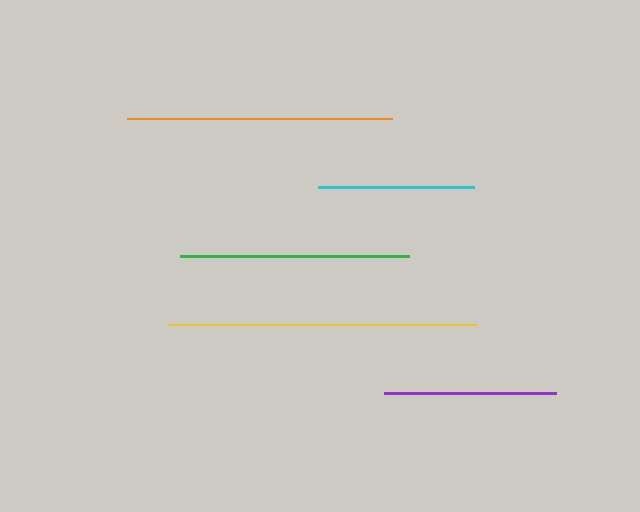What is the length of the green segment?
The green segment is approximately 229 pixels long.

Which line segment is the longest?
The yellow line is the longest at approximately 308 pixels.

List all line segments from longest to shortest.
From longest to shortest: yellow, orange, green, purple, cyan.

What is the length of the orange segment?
The orange segment is approximately 265 pixels long.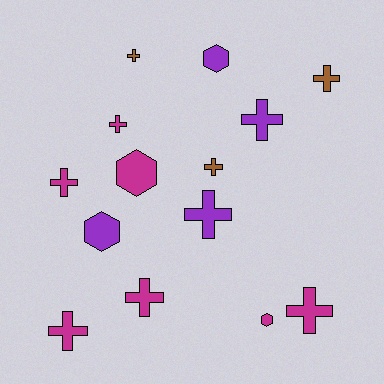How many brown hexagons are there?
There are no brown hexagons.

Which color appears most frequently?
Magenta, with 7 objects.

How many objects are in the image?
There are 14 objects.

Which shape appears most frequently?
Cross, with 10 objects.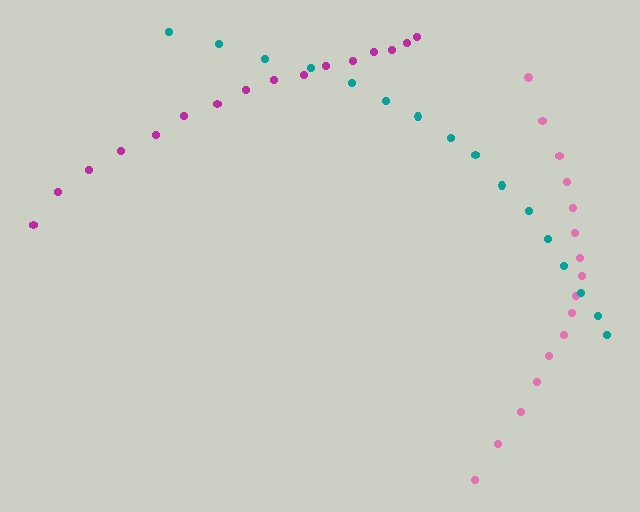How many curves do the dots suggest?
There are 3 distinct paths.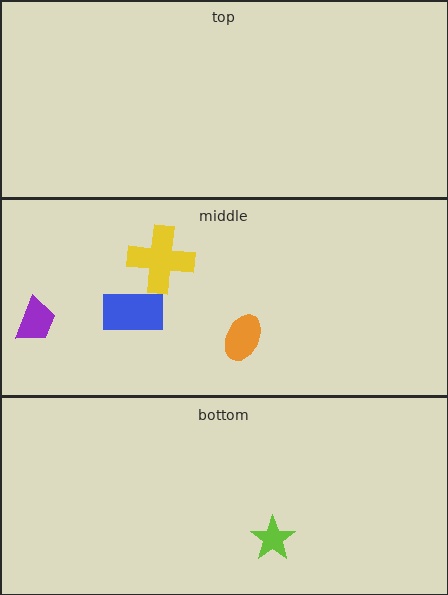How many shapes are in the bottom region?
1.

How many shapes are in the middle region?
4.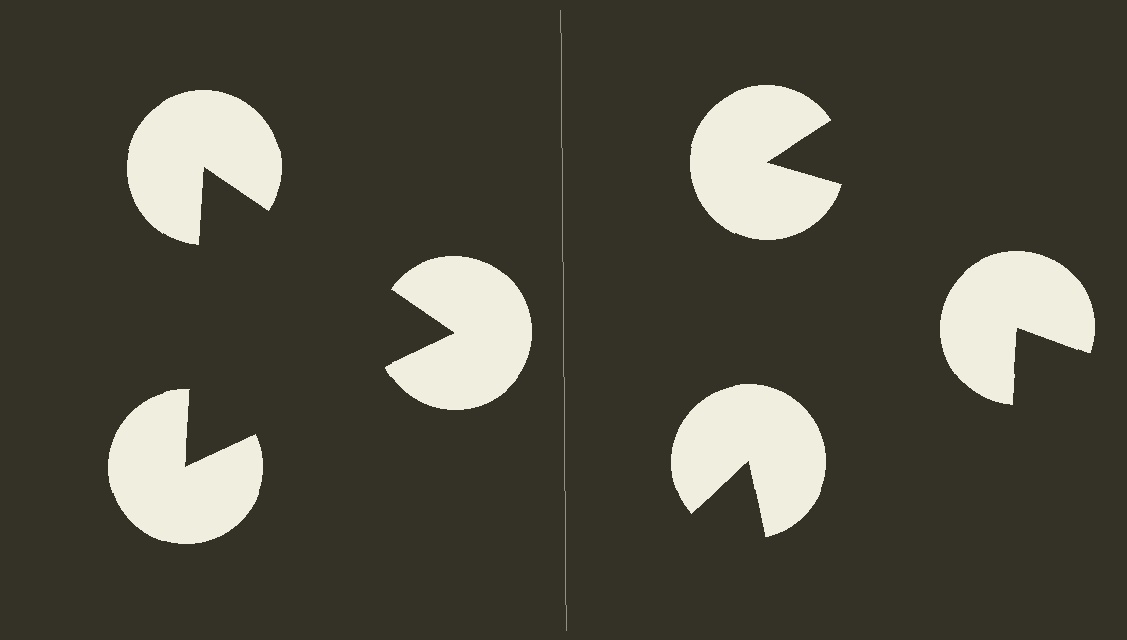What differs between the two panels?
The pac-man discs are positioned identically on both sides; only the wedge orientations differ. On the left they align to a triangle; on the right they are misaligned.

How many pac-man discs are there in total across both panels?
6 — 3 on each side.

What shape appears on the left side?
An illusory triangle.